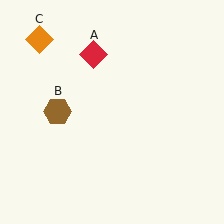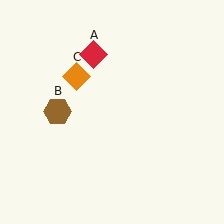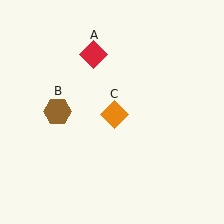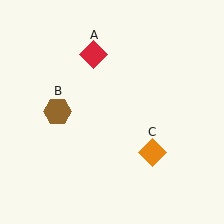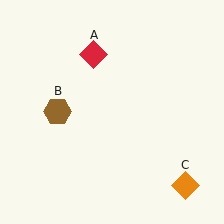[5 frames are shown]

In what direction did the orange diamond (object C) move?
The orange diamond (object C) moved down and to the right.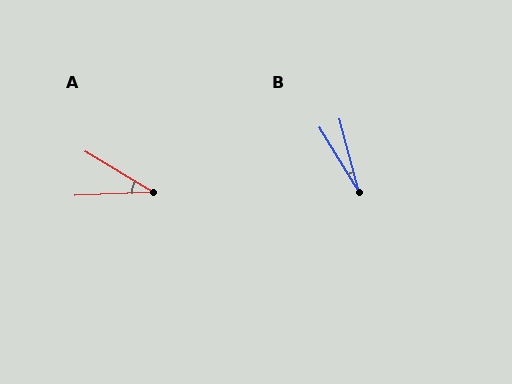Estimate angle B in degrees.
Approximately 16 degrees.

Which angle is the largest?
A, at approximately 34 degrees.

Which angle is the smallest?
B, at approximately 16 degrees.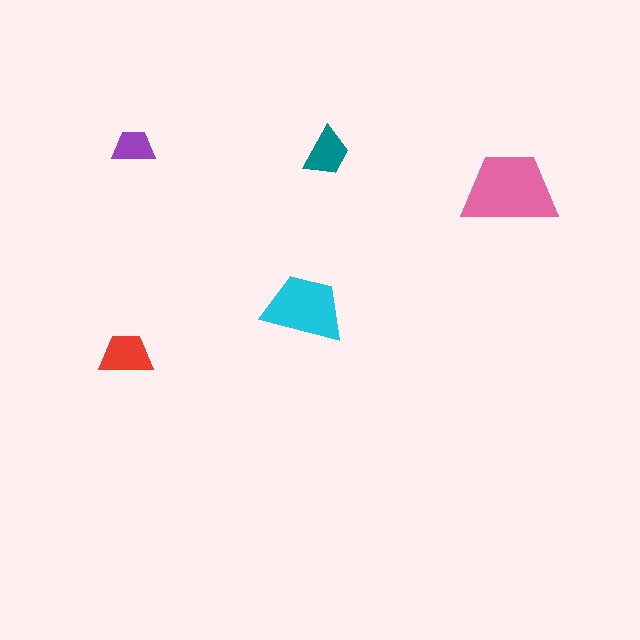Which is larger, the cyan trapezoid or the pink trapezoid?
The pink one.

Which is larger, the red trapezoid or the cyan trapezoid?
The cyan one.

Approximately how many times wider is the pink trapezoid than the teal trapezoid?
About 2 times wider.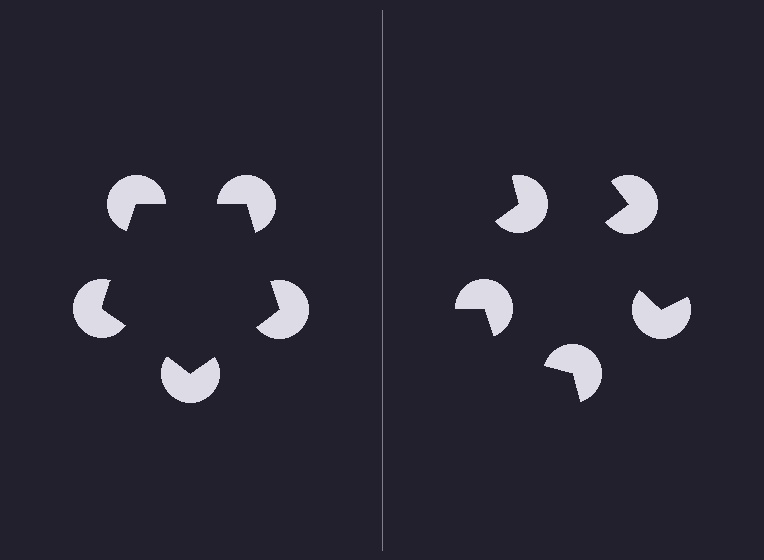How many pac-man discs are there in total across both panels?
10 — 5 on each side.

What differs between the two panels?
The pac-man discs are positioned identically on both sides; only the wedge orientations differ. On the left they align to a pentagon; on the right they are misaligned.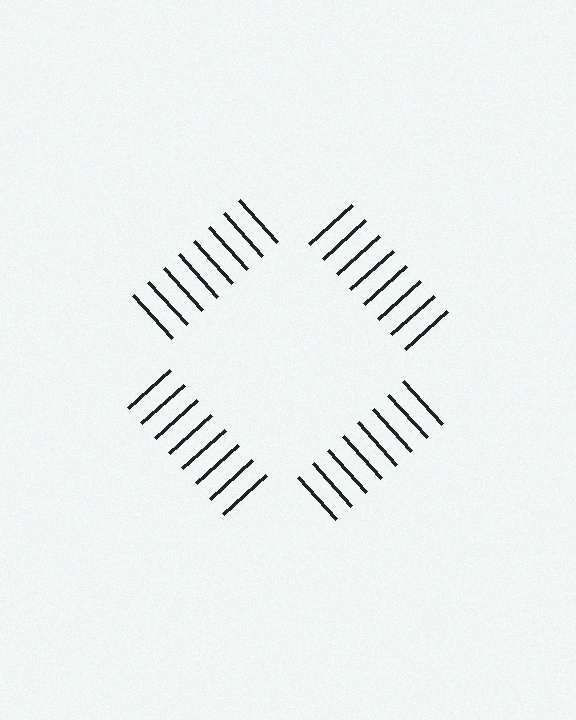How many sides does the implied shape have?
4 sides — the line-ends trace a square.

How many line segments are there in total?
32 — 8 along each of the 4 edges.